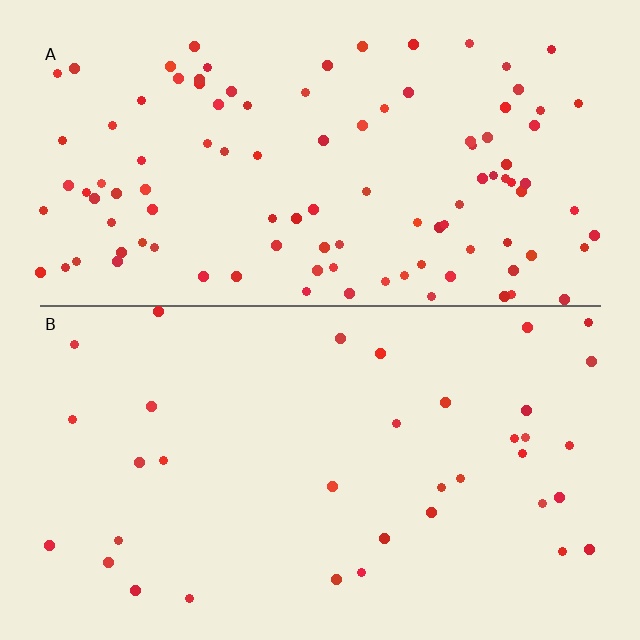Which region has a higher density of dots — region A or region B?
A (the top).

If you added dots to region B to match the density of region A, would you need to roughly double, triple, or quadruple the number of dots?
Approximately triple.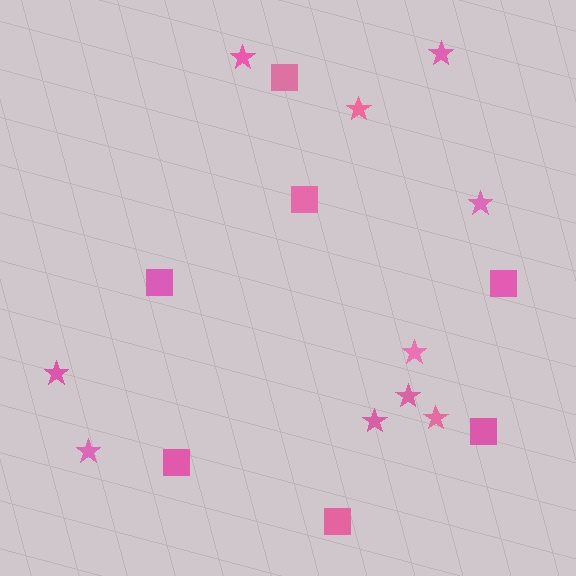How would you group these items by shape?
There are 2 groups: one group of stars (10) and one group of squares (7).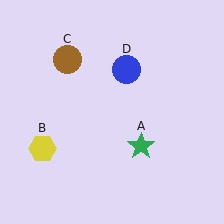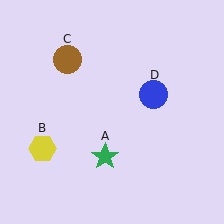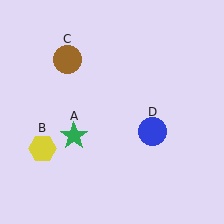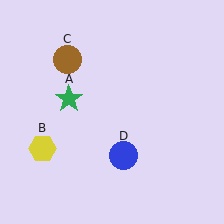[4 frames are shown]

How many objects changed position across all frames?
2 objects changed position: green star (object A), blue circle (object D).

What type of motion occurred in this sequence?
The green star (object A), blue circle (object D) rotated clockwise around the center of the scene.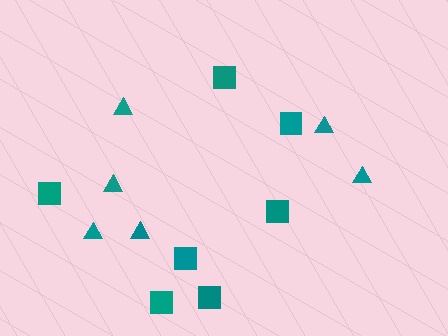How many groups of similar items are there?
There are 2 groups: one group of triangles (6) and one group of squares (7).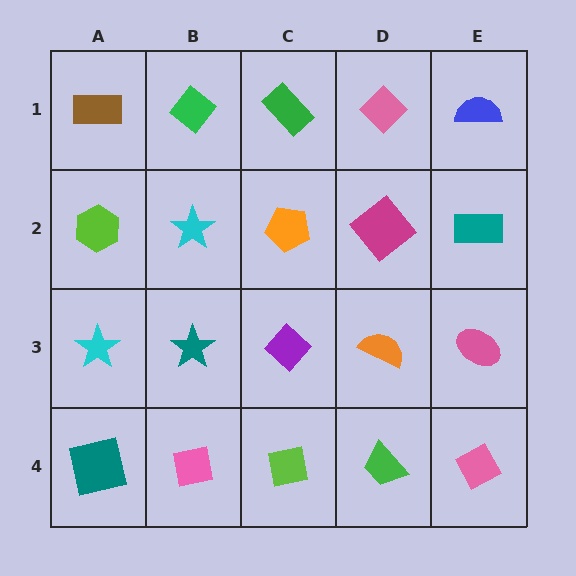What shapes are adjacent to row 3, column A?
A lime hexagon (row 2, column A), a teal square (row 4, column A), a teal star (row 3, column B).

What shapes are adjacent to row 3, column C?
An orange pentagon (row 2, column C), a lime square (row 4, column C), a teal star (row 3, column B), an orange semicircle (row 3, column D).